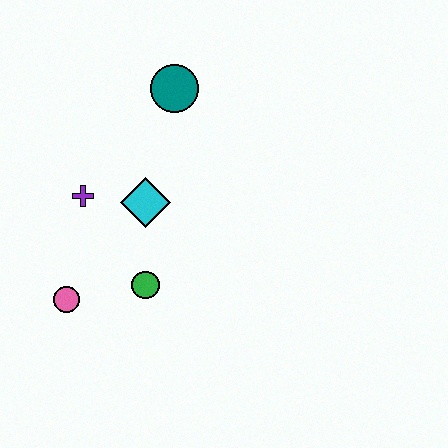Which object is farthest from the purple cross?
The teal circle is farthest from the purple cross.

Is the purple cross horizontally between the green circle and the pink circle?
Yes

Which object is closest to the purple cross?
The cyan diamond is closest to the purple cross.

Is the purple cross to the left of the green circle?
Yes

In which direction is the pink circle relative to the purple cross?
The pink circle is below the purple cross.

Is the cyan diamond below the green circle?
No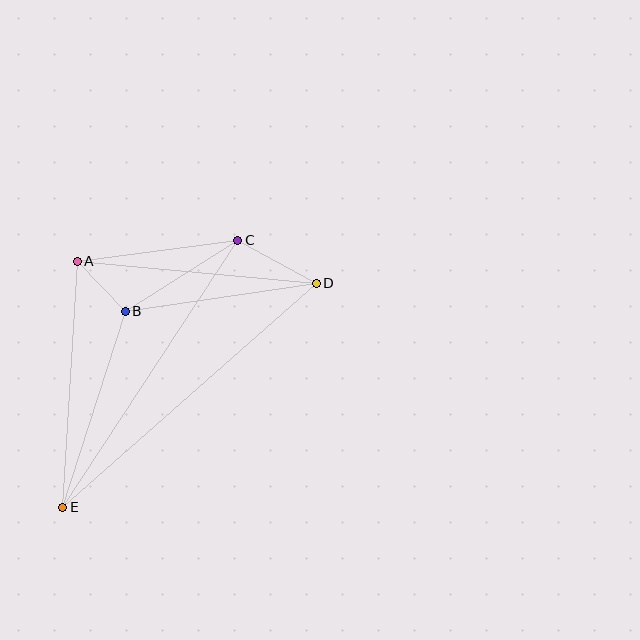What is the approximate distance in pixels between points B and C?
The distance between B and C is approximately 133 pixels.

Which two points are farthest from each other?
Points D and E are farthest from each other.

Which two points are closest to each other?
Points A and B are closest to each other.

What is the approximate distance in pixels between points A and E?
The distance between A and E is approximately 247 pixels.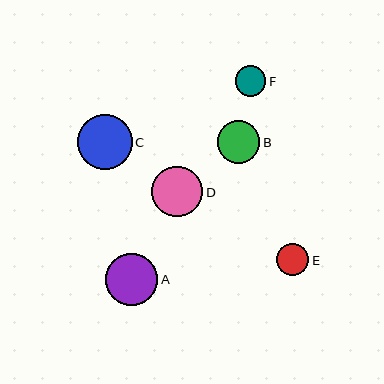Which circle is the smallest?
Circle F is the smallest with a size of approximately 31 pixels.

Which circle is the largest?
Circle C is the largest with a size of approximately 55 pixels.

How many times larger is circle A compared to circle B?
Circle A is approximately 1.2 times the size of circle B.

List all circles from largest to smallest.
From largest to smallest: C, A, D, B, E, F.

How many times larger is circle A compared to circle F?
Circle A is approximately 1.7 times the size of circle F.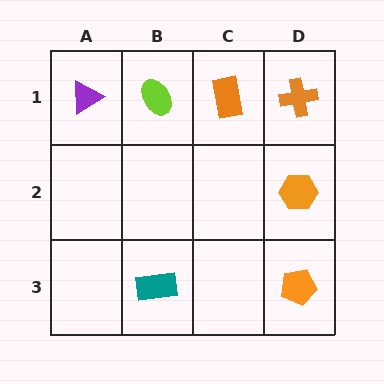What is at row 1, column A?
A purple triangle.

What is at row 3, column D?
An orange pentagon.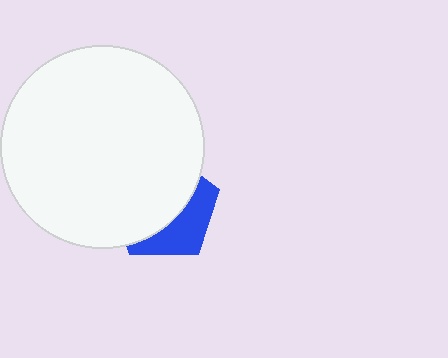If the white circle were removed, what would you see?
You would see the complete blue pentagon.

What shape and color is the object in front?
The object in front is a white circle.